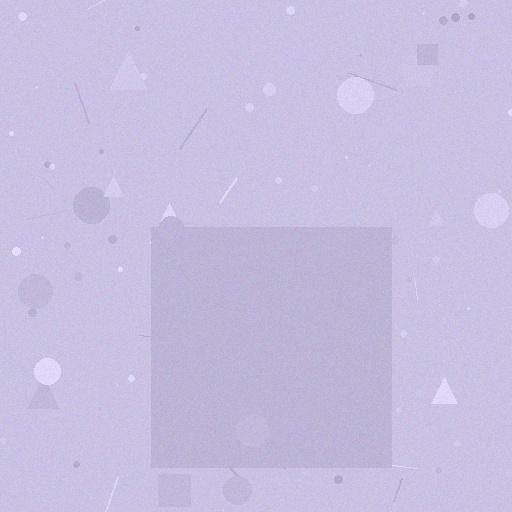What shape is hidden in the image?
A square is hidden in the image.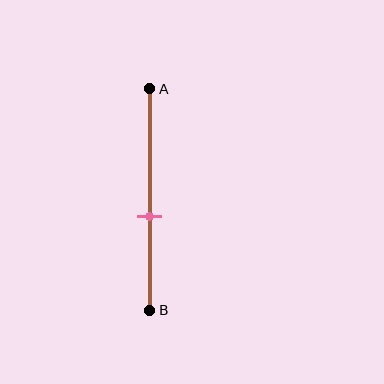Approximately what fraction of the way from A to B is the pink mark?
The pink mark is approximately 60% of the way from A to B.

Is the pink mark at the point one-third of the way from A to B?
No, the mark is at about 60% from A, not at the 33% one-third point.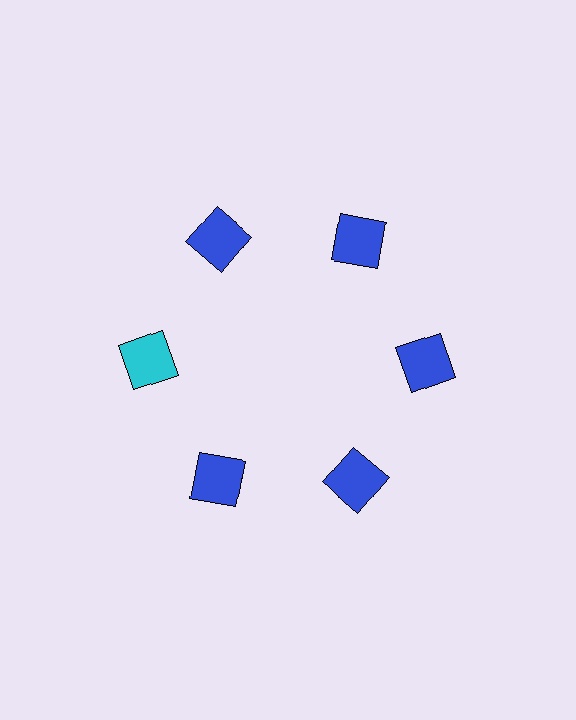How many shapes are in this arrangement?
There are 6 shapes arranged in a ring pattern.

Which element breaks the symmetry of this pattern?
The cyan square at roughly the 9 o'clock position breaks the symmetry. All other shapes are blue squares.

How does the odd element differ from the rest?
It has a different color: cyan instead of blue.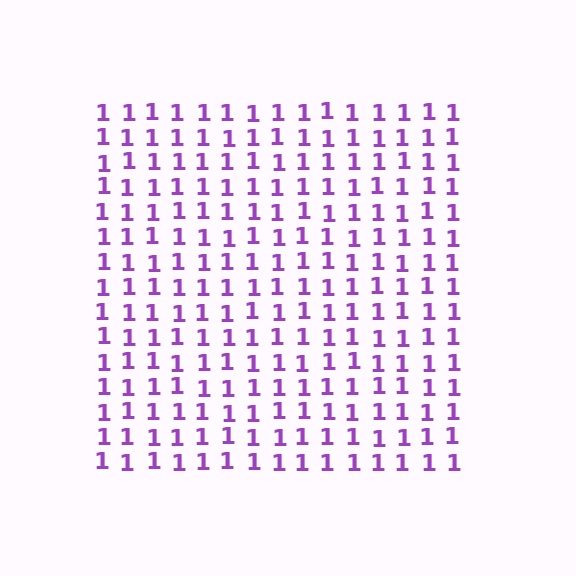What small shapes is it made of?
It is made of small digit 1's.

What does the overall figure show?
The overall figure shows a square.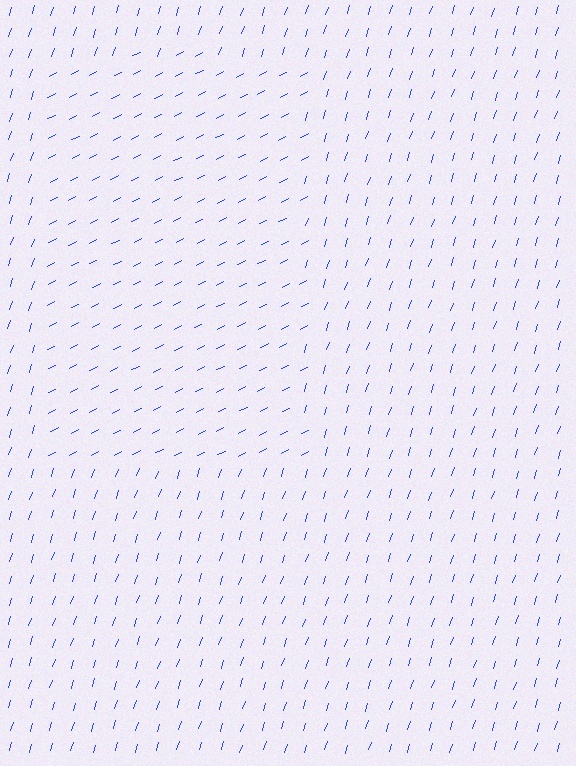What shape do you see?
I see a rectangle.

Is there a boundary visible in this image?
Yes, there is a texture boundary formed by a change in line orientation.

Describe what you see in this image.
The image is filled with small blue line segments. A rectangle region in the image has lines oriented differently from the surrounding lines, creating a visible texture boundary.